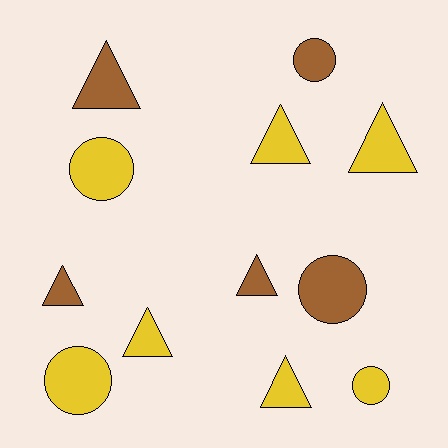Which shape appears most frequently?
Triangle, with 7 objects.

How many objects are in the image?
There are 12 objects.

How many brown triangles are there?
There are 3 brown triangles.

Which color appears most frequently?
Yellow, with 7 objects.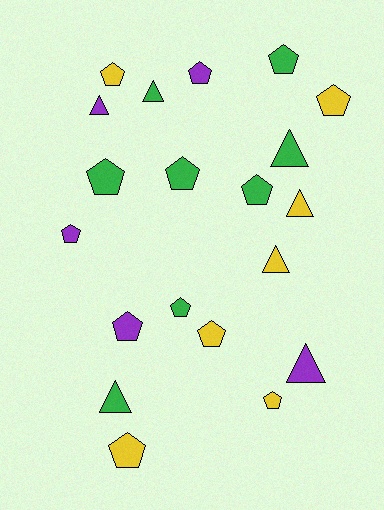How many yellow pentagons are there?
There are 5 yellow pentagons.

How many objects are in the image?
There are 20 objects.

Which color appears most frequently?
Green, with 8 objects.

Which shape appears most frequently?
Pentagon, with 13 objects.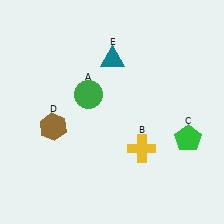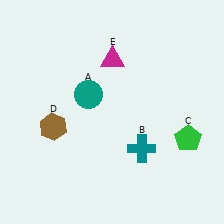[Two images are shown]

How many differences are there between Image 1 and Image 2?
There are 3 differences between the two images.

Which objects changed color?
A changed from green to teal. B changed from yellow to teal. E changed from teal to magenta.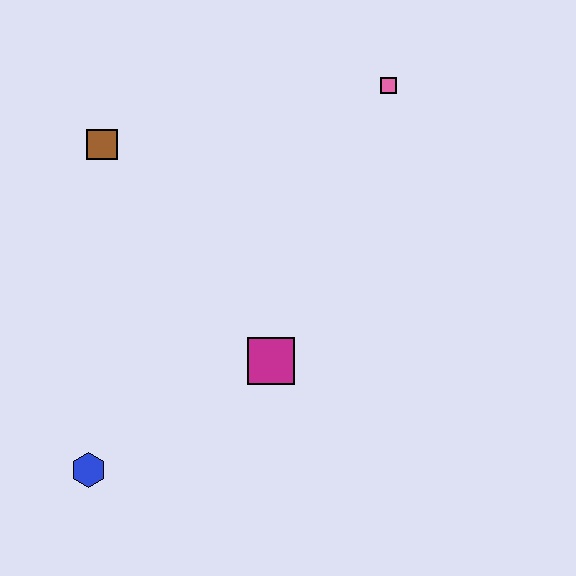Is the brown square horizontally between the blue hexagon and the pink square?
Yes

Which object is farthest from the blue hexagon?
The pink square is farthest from the blue hexagon.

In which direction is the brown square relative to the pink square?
The brown square is to the left of the pink square.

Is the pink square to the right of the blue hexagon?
Yes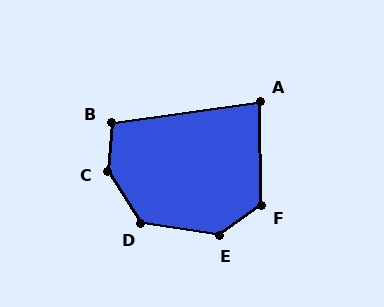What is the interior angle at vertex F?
Approximately 126 degrees (obtuse).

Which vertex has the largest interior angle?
C, at approximately 143 degrees.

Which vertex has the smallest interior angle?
A, at approximately 82 degrees.